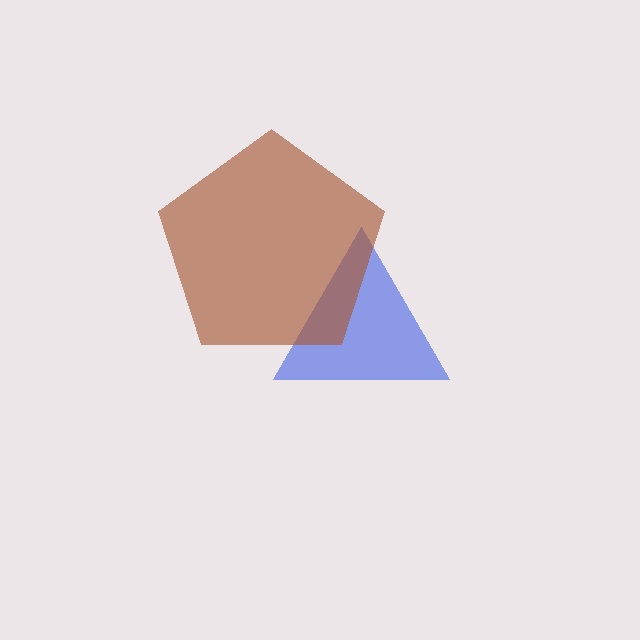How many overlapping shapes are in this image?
There are 2 overlapping shapes in the image.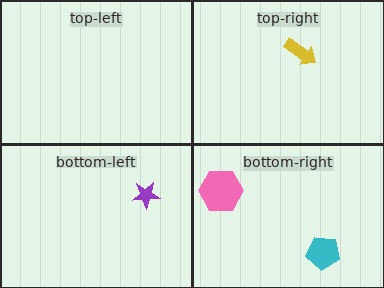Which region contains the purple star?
The bottom-left region.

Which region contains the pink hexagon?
The bottom-right region.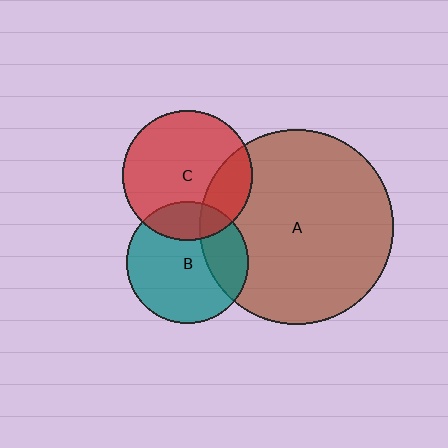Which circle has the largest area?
Circle A (brown).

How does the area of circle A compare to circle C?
Approximately 2.2 times.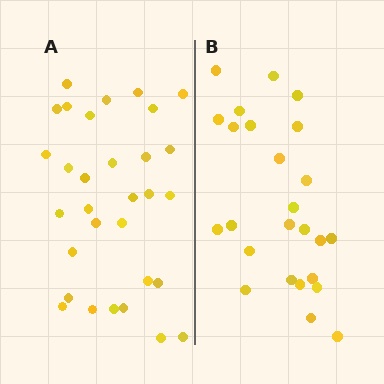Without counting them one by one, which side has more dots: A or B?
Region A (the left region) has more dots.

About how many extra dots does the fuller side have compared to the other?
Region A has about 6 more dots than region B.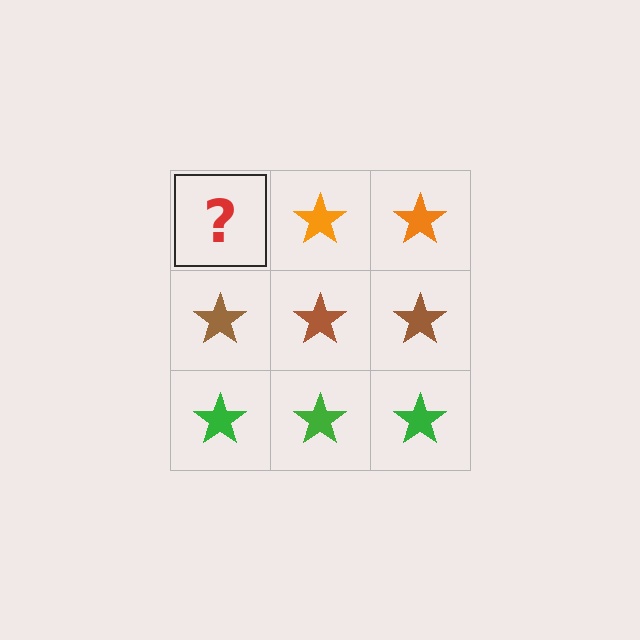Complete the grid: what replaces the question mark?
The question mark should be replaced with an orange star.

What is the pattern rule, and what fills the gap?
The rule is that each row has a consistent color. The gap should be filled with an orange star.